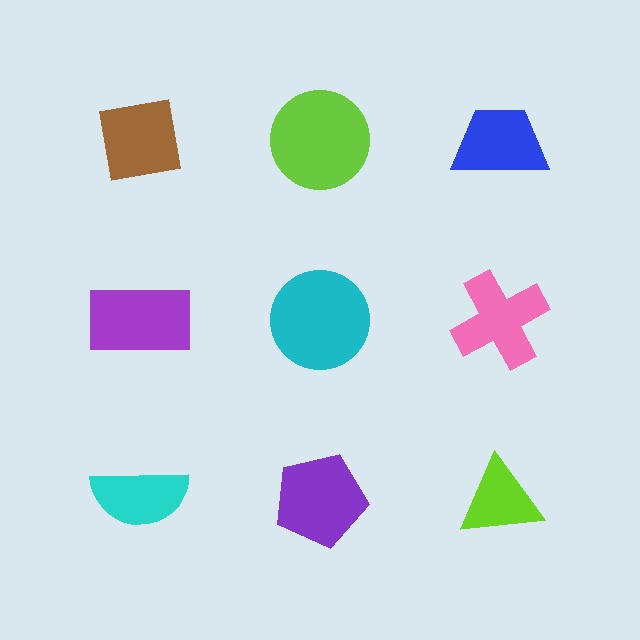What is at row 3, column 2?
A purple pentagon.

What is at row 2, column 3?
A pink cross.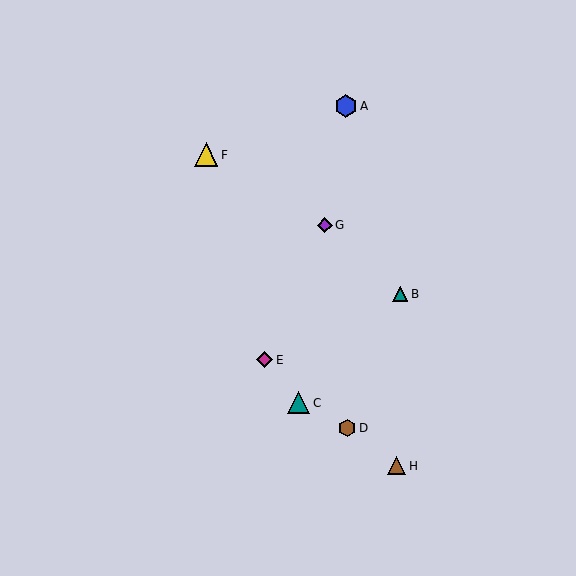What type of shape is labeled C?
Shape C is a teal triangle.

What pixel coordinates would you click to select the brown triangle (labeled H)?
Click at (397, 466) to select the brown triangle H.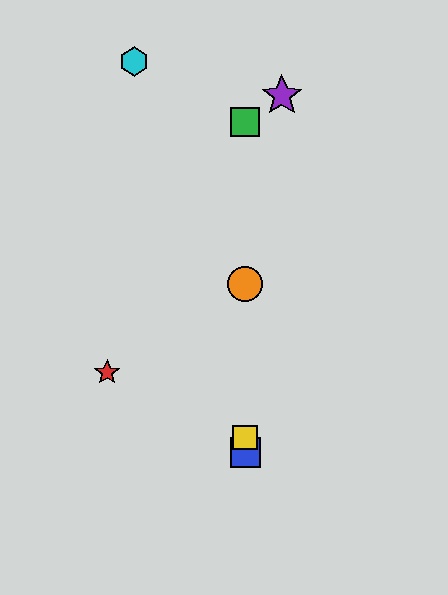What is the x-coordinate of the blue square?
The blue square is at x≈245.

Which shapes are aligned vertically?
The blue square, the green square, the yellow square, the orange circle are aligned vertically.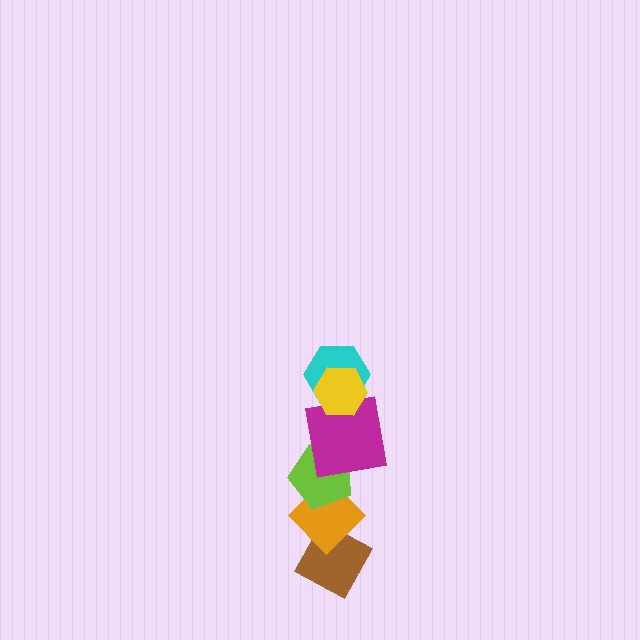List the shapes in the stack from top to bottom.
From top to bottom: the yellow hexagon, the cyan hexagon, the magenta square, the lime pentagon, the orange diamond, the brown diamond.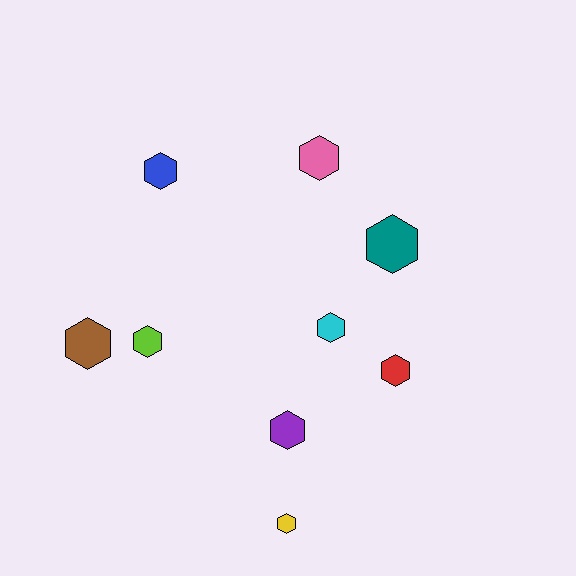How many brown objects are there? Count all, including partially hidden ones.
There is 1 brown object.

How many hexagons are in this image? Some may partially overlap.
There are 9 hexagons.